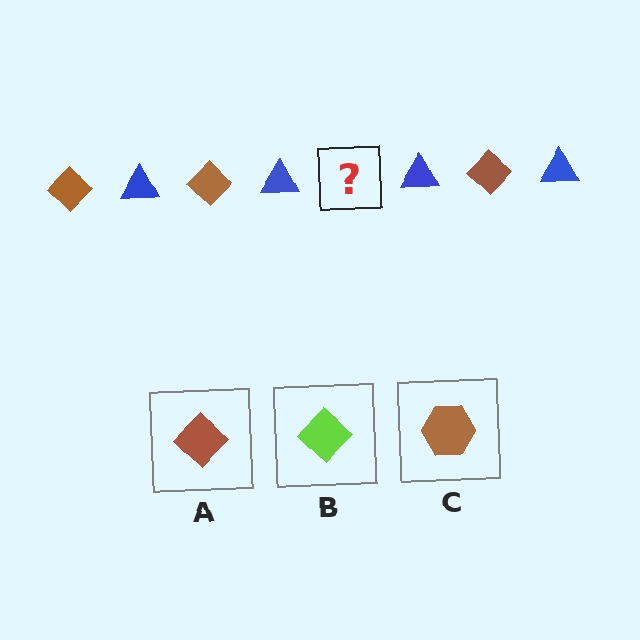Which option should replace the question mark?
Option A.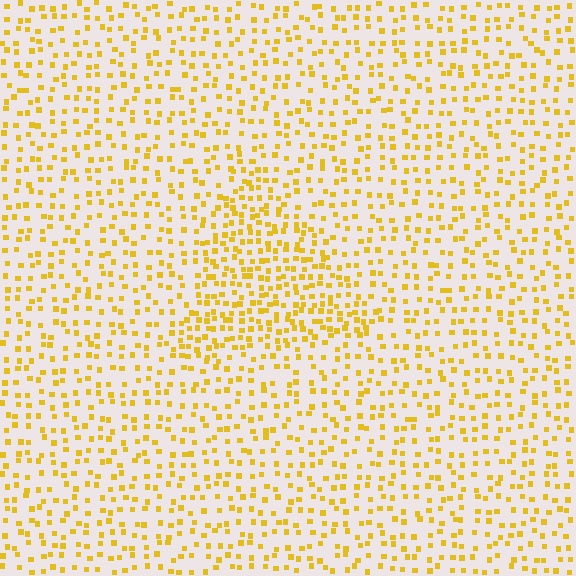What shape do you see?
I see a triangle.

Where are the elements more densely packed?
The elements are more densely packed inside the triangle boundary.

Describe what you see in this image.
The image contains small yellow elements arranged at two different densities. A triangle-shaped region is visible where the elements are more densely packed than the surrounding area.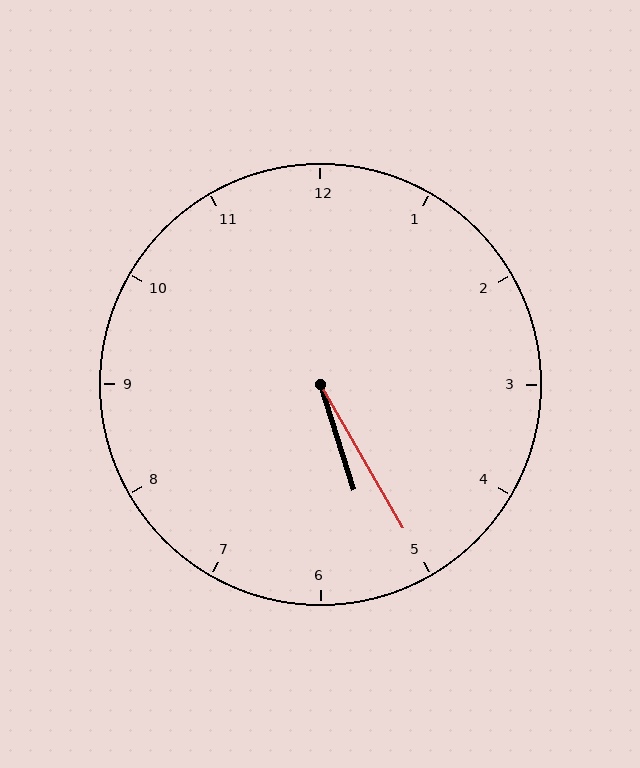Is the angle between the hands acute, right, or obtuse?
It is acute.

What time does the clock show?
5:25.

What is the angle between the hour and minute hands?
Approximately 12 degrees.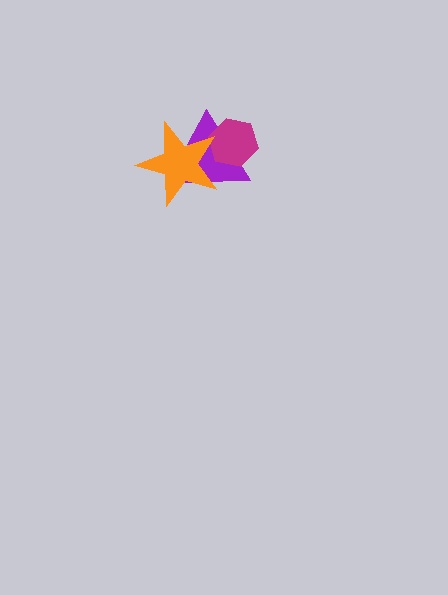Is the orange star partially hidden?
No, no other shape covers it.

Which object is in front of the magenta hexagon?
The orange star is in front of the magenta hexagon.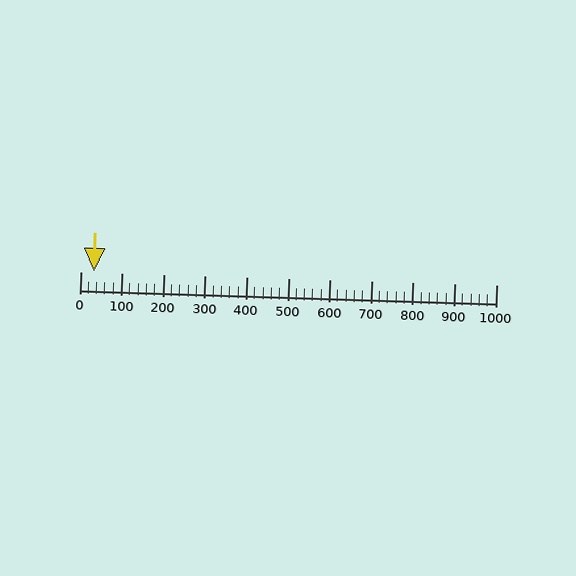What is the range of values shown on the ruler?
The ruler shows values from 0 to 1000.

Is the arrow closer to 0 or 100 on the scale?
The arrow is closer to 0.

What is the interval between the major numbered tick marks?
The major tick marks are spaced 100 units apart.